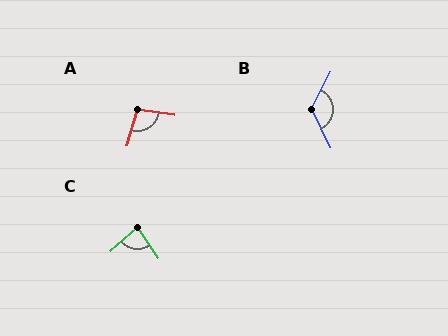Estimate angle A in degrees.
Approximately 99 degrees.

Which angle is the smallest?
C, at approximately 83 degrees.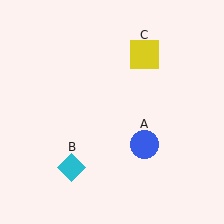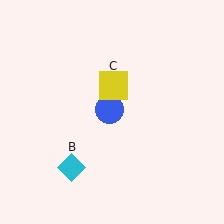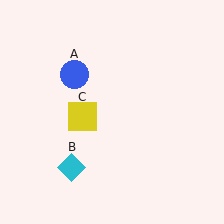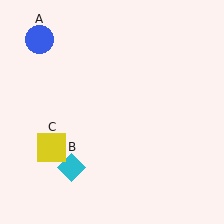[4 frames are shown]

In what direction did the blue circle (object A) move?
The blue circle (object A) moved up and to the left.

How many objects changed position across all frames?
2 objects changed position: blue circle (object A), yellow square (object C).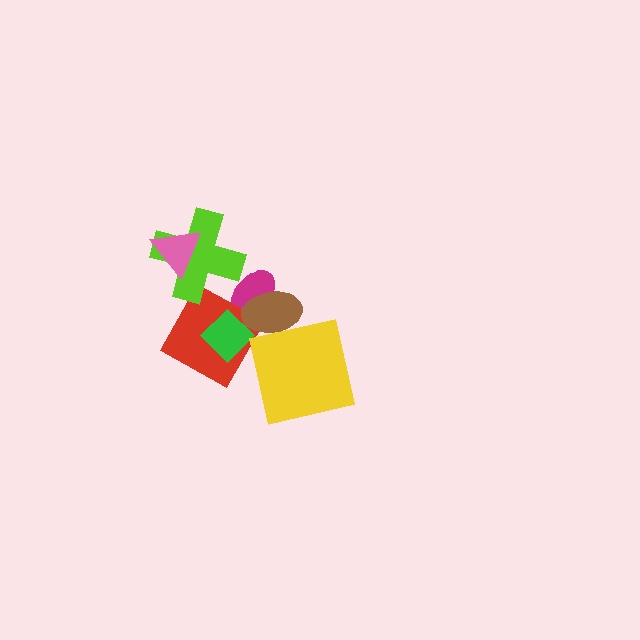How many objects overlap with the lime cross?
1 object overlaps with the lime cross.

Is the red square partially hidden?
Yes, it is partially covered by another shape.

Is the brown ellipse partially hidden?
Yes, it is partially covered by another shape.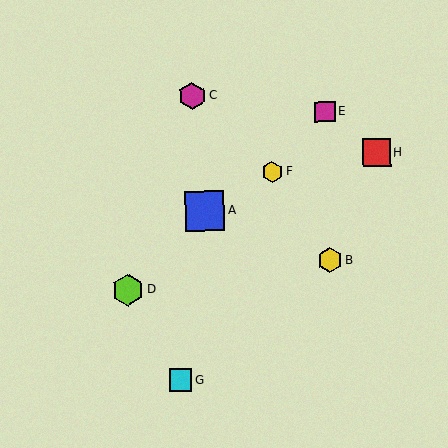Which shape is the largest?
The blue square (labeled A) is the largest.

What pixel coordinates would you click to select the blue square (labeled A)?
Click at (205, 211) to select the blue square A.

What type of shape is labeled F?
Shape F is a yellow hexagon.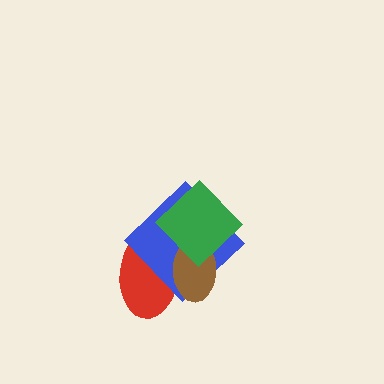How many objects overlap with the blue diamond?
3 objects overlap with the blue diamond.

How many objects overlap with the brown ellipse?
3 objects overlap with the brown ellipse.